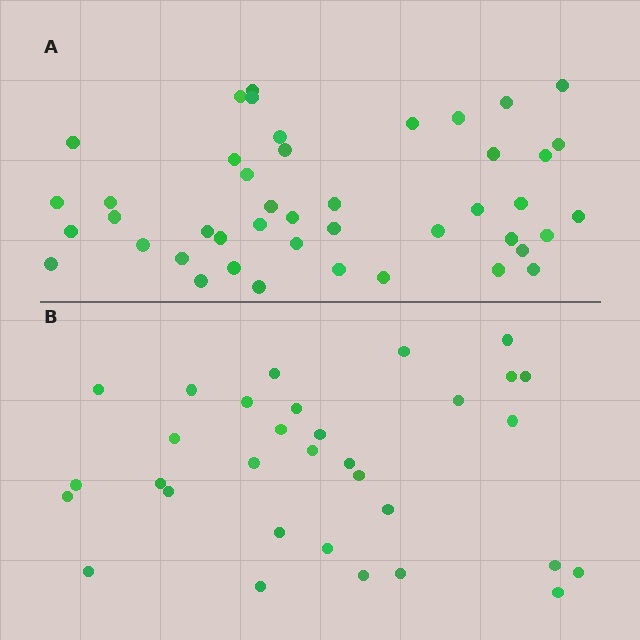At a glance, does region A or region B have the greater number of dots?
Region A (the top region) has more dots.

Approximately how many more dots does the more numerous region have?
Region A has roughly 12 or so more dots than region B.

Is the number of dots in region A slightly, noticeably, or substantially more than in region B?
Region A has noticeably more, but not dramatically so. The ratio is roughly 1.4 to 1.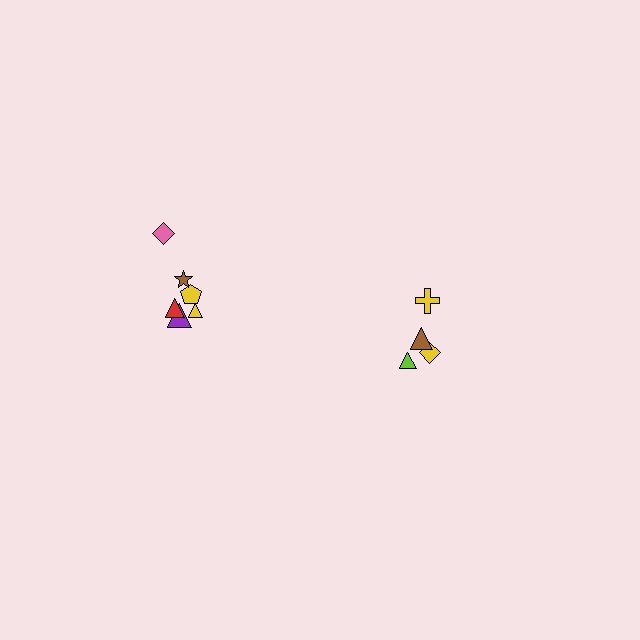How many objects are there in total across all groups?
There are 10 objects.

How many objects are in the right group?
There are 4 objects.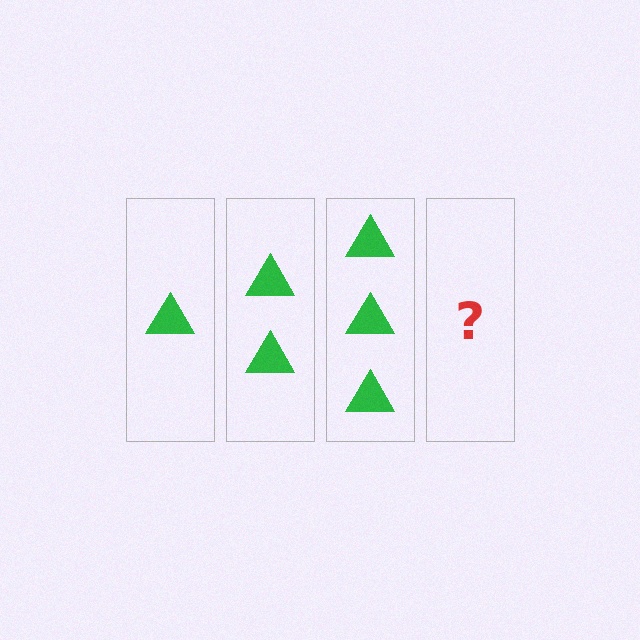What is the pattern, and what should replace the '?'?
The pattern is that each step adds one more triangle. The '?' should be 4 triangles.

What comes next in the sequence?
The next element should be 4 triangles.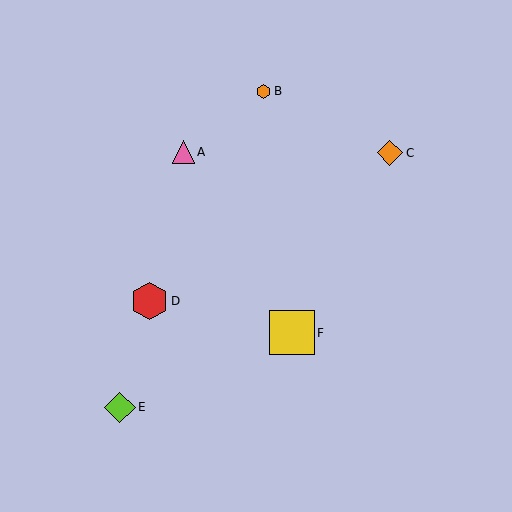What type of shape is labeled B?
Shape B is an orange hexagon.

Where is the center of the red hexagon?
The center of the red hexagon is at (149, 301).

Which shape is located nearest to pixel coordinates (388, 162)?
The orange diamond (labeled C) at (390, 153) is nearest to that location.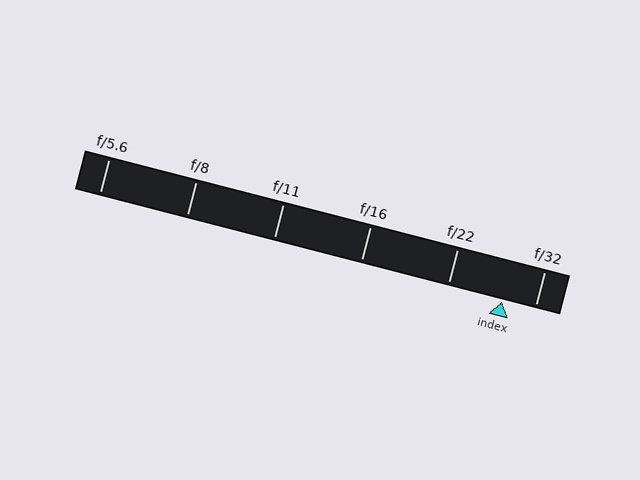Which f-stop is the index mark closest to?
The index mark is closest to f/32.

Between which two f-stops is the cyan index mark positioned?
The index mark is between f/22 and f/32.